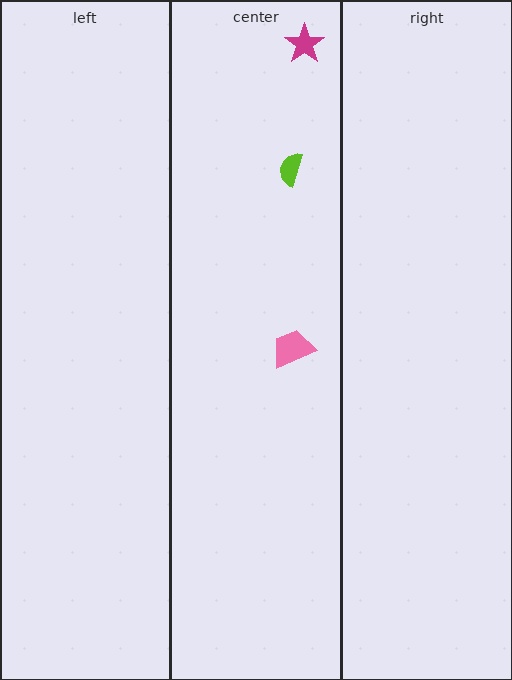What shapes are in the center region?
The magenta star, the lime semicircle, the pink trapezoid.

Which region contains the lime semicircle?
The center region.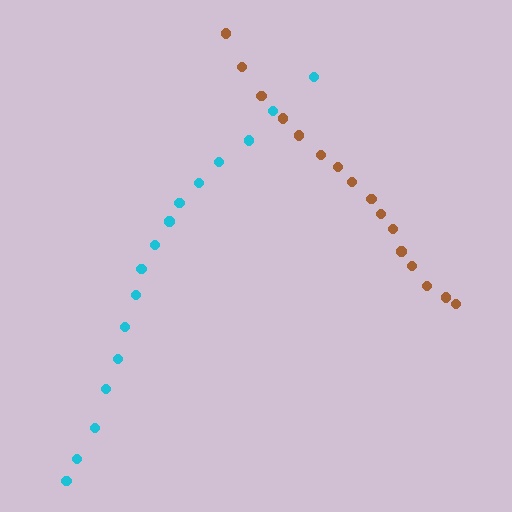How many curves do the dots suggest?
There are 2 distinct paths.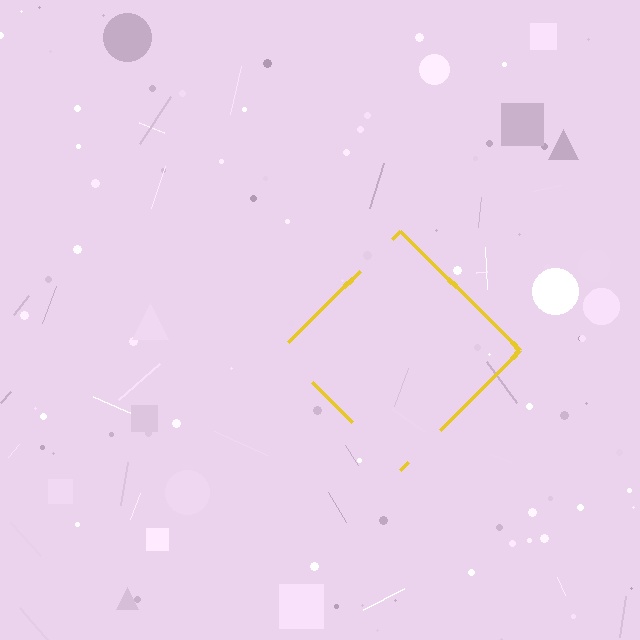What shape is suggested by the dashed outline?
The dashed outline suggests a diamond.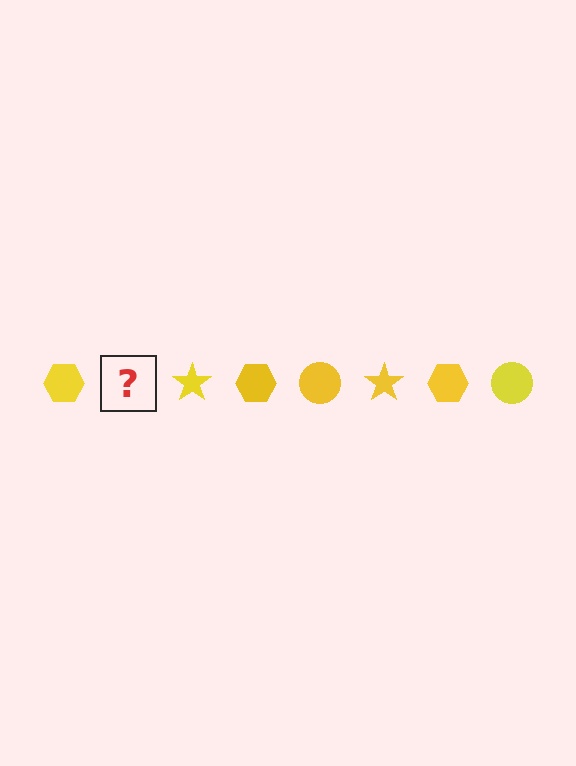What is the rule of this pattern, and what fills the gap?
The rule is that the pattern cycles through hexagon, circle, star shapes in yellow. The gap should be filled with a yellow circle.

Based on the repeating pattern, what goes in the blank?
The blank should be a yellow circle.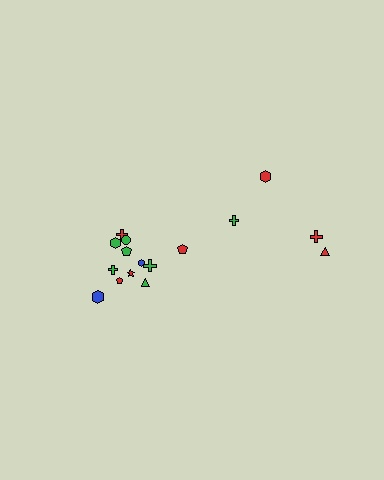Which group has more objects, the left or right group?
The left group.